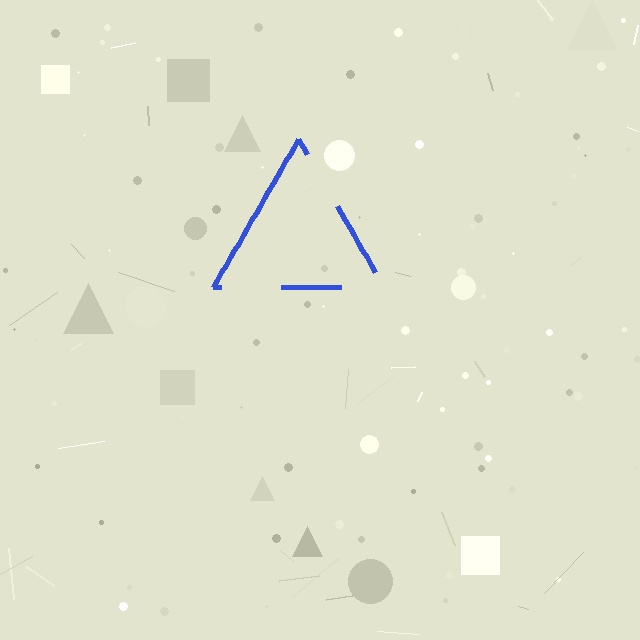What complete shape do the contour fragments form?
The contour fragments form a triangle.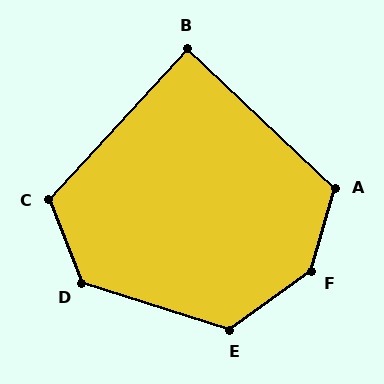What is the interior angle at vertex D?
Approximately 129 degrees (obtuse).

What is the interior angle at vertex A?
Approximately 117 degrees (obtuse).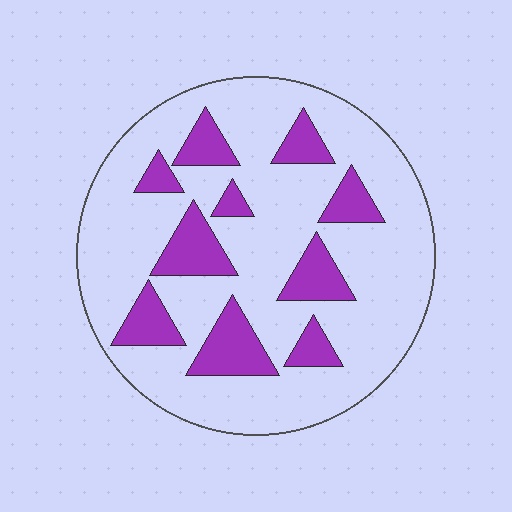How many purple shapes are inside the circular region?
10.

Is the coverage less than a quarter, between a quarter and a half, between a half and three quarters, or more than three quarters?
Less than a quarter.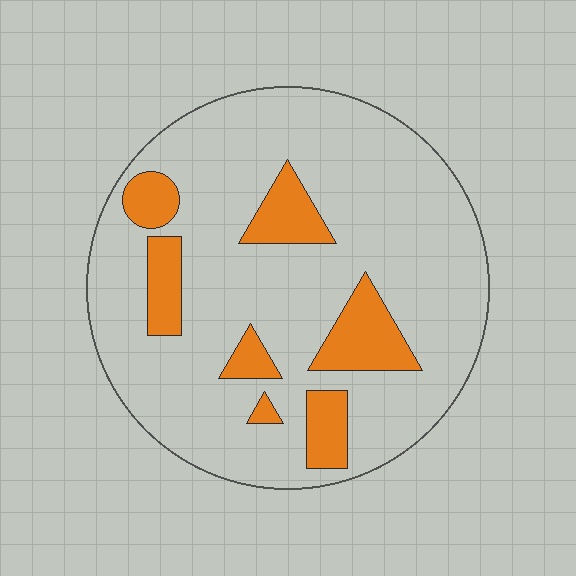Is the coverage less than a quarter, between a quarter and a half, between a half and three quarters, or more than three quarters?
Less than a quarter.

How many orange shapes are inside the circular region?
7.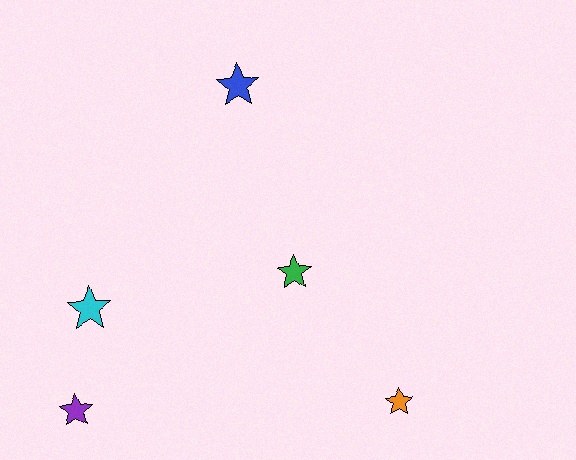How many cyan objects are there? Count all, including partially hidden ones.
There is 1 cyan object.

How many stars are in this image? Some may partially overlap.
There are 5 stars.